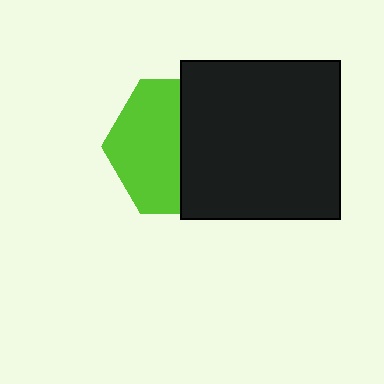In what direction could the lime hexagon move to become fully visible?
The lime hexagon could move left. That would shift it out from behind the black square entirely.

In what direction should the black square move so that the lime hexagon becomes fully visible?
The black square should move right. That is the shortest direction to clear the overlap and leave the lime hexagon fully visible.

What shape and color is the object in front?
The object in front is a black square.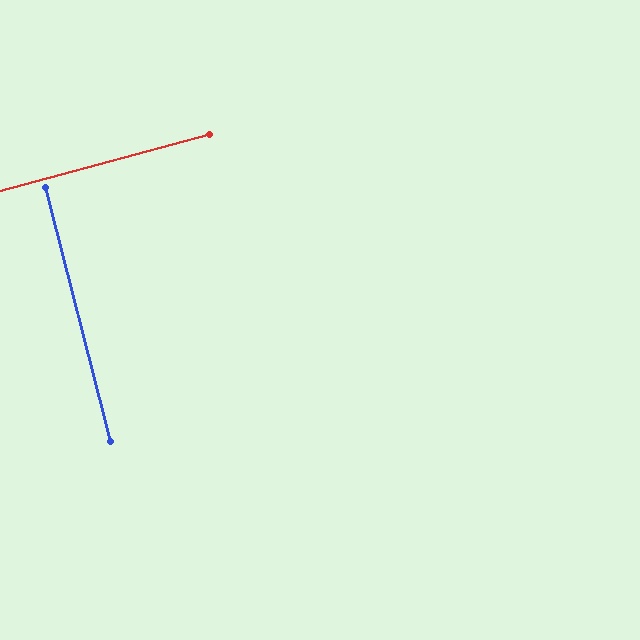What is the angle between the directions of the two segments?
Approximately 89 degrees.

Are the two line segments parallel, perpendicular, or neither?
Perpendicular — they meet at approximately 89°.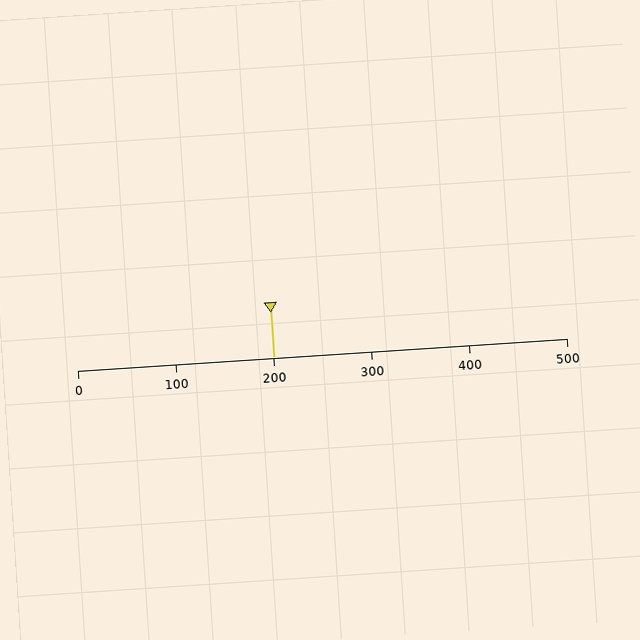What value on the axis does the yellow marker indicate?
The marker indicates approximately 200.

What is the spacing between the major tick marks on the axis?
The major ticks are spaced 100 apart.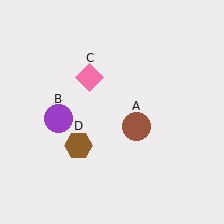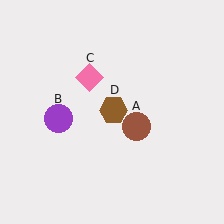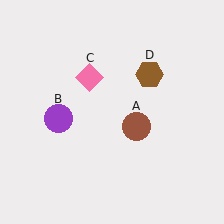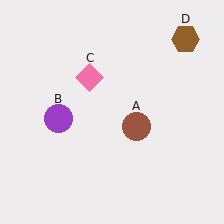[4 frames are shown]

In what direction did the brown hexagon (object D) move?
The brown hexagon (object D) moved up and to the right.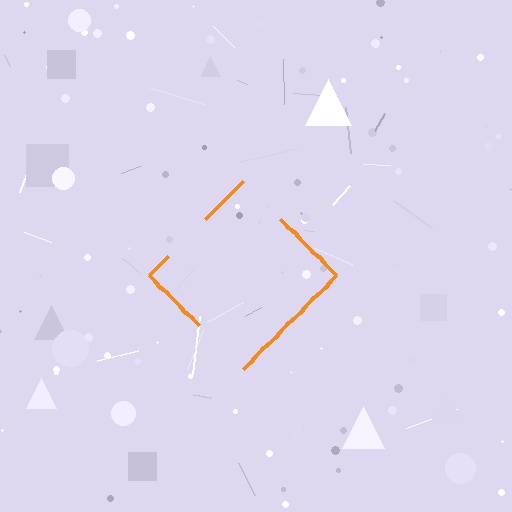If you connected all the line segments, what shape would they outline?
They would outline a diamond.